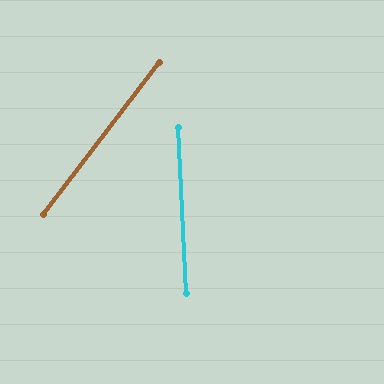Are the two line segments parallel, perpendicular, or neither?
Neither parallel nor perpendicular — they differ by about 40°.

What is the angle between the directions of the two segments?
Approximately 40 degrees.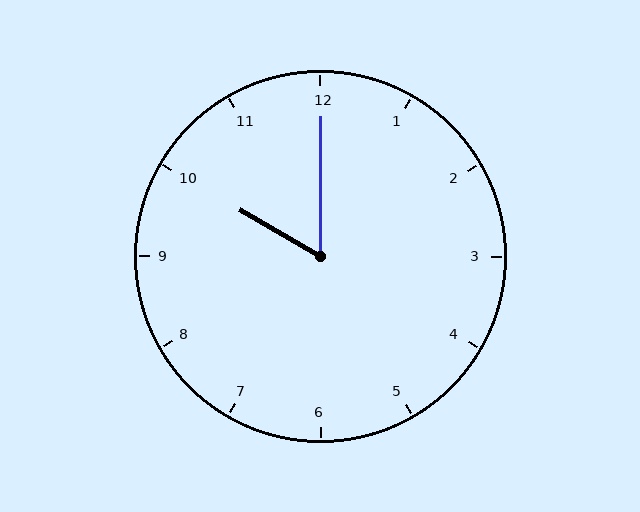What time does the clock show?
10:00.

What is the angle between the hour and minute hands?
Approximately 60 degrees.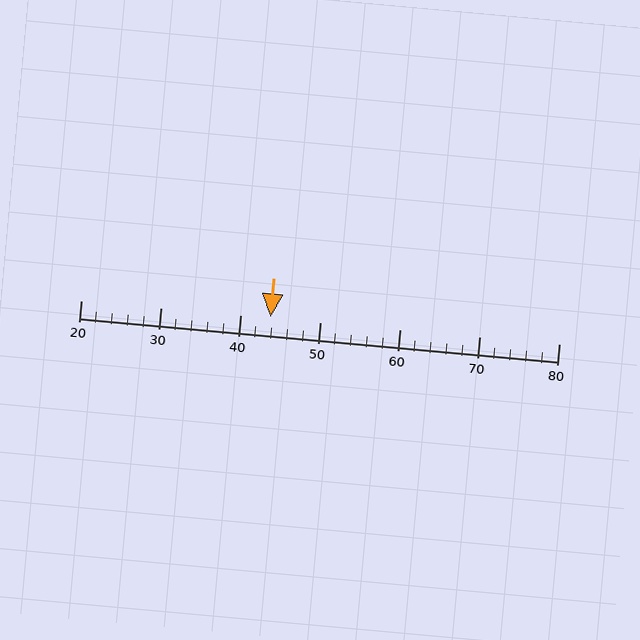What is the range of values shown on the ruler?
The ruler shows values from 20 to 80.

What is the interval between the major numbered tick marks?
The major tick marks are spaced 10 units apart.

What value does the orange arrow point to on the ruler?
The orange arrow points to approximately 44.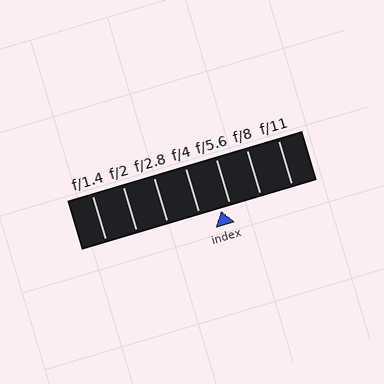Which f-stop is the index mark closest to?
The index mark is closest to f/5.6.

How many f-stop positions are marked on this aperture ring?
There are 7 f-stop positions marked.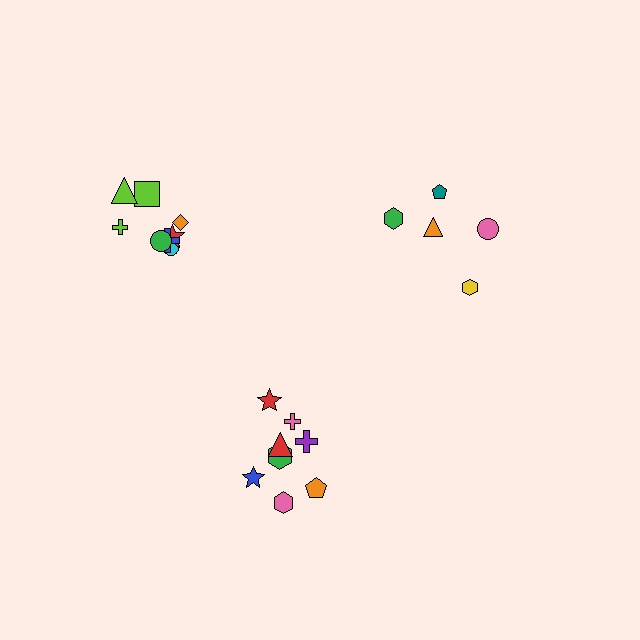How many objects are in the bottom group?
There are 8 objects.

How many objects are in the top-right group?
There are 5 objects.